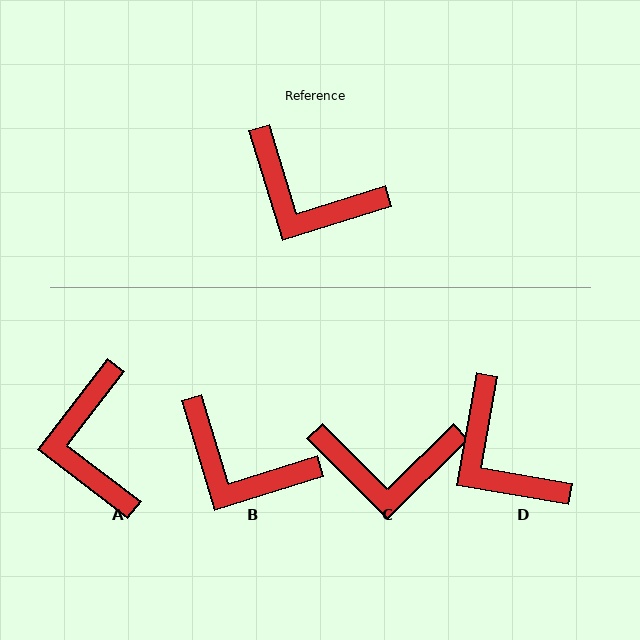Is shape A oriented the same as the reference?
No, it is off by about 55 degrees.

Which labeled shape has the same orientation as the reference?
B.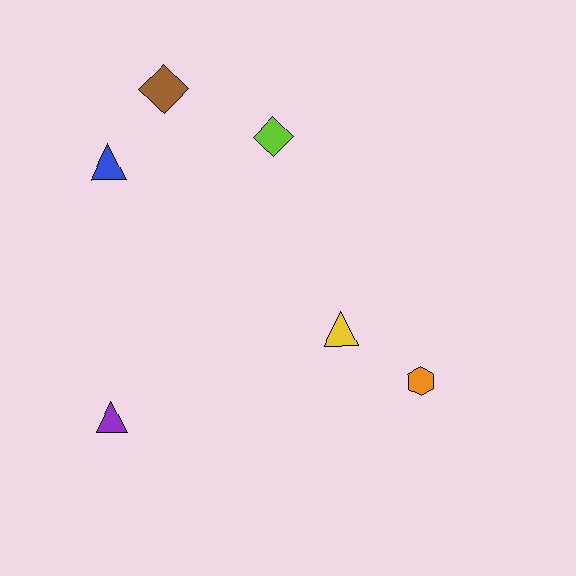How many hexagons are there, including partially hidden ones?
There is 1 hexagon.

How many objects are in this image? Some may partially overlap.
There are 6 objects.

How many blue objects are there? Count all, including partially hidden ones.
There is 1 blue object.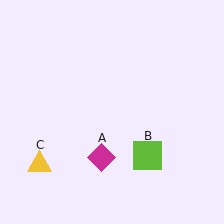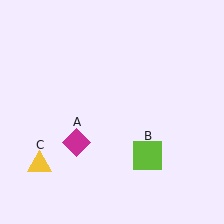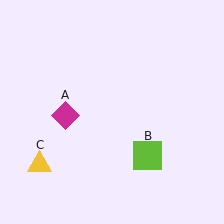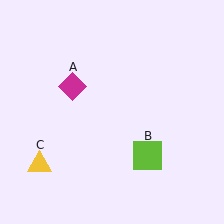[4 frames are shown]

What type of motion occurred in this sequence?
The magenta diamond (object A) rotated clockwise around the center of the scene.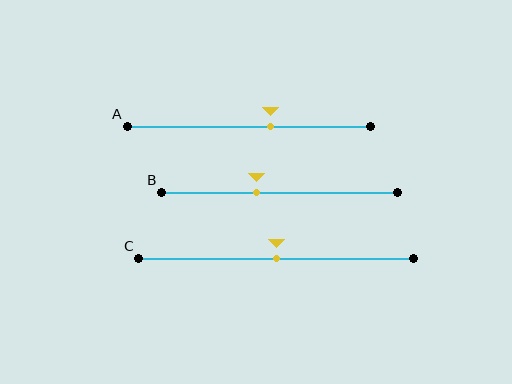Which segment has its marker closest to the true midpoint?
Segment C has its marker closest to the true midpoint.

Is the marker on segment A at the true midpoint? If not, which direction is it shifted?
No, the marker on segment A is shifted to the right by about 9% of the segment length.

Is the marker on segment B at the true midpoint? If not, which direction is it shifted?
No, the marker on segment B is shifted to the left by about 10% of the segment length.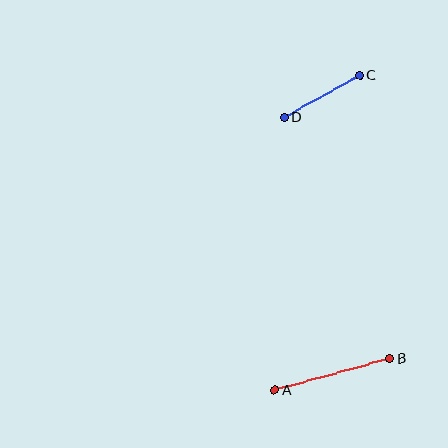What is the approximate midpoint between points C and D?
The midpoint is at approximately (322, 96) pixels.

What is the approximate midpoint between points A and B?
The midpoint is at approximately (333, 374) pixels.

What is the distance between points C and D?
The distance is approximately 87 pixels.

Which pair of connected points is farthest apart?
Points A and B are farthest apart.